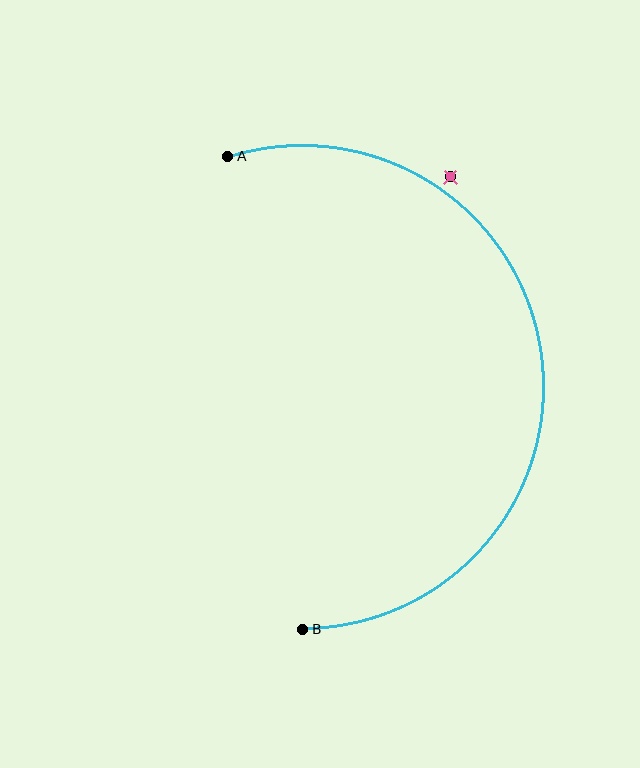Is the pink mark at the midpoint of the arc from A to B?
No — the pink mark does not lie on the arc at all. It sits slightly outside the curve.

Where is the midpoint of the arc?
The arc midpoint is the point on the curve farthest from the straight line joining A and B. It sits to the right of that line.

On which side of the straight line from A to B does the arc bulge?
The arc bulges to the right of the straight line connecting A and B.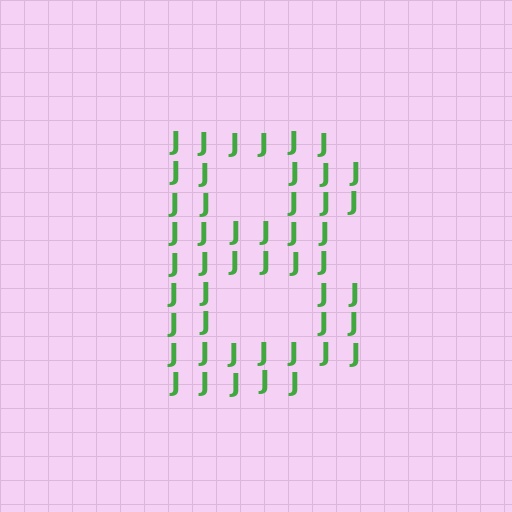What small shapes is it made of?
It is made of small letter J's.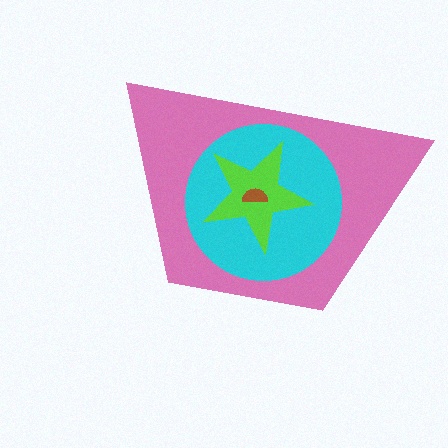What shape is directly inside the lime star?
The brown semicircle.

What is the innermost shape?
The brown semicircle.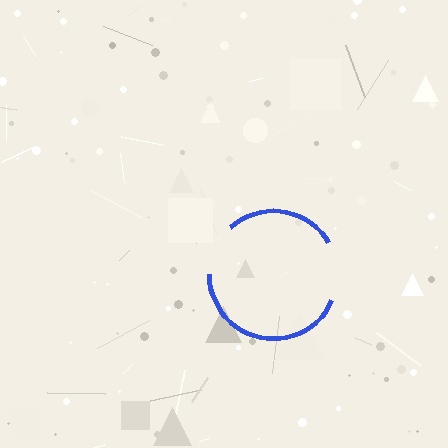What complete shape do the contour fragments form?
The contour fragments form a circle.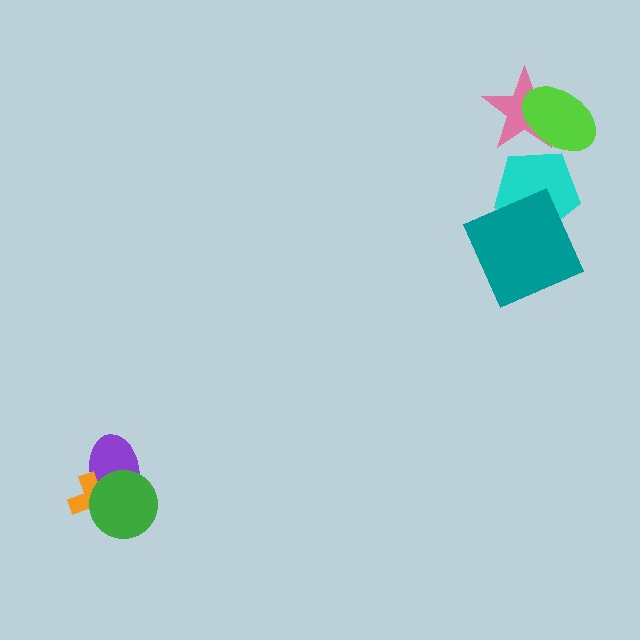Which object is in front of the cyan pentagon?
The teal square is in front of the cyan pentagon.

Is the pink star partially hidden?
Yes, it is partially covered by another shape.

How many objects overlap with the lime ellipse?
2 objects overlap with the lime ellipse.